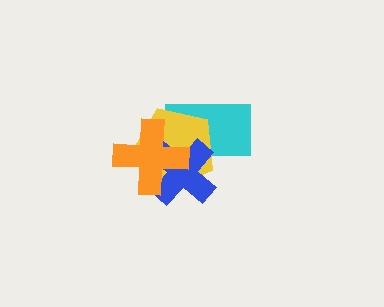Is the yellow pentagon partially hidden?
Yes, it is partially covered by another shape.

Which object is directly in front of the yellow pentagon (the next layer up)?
The blue cross is directly in front of the yellow pentagon.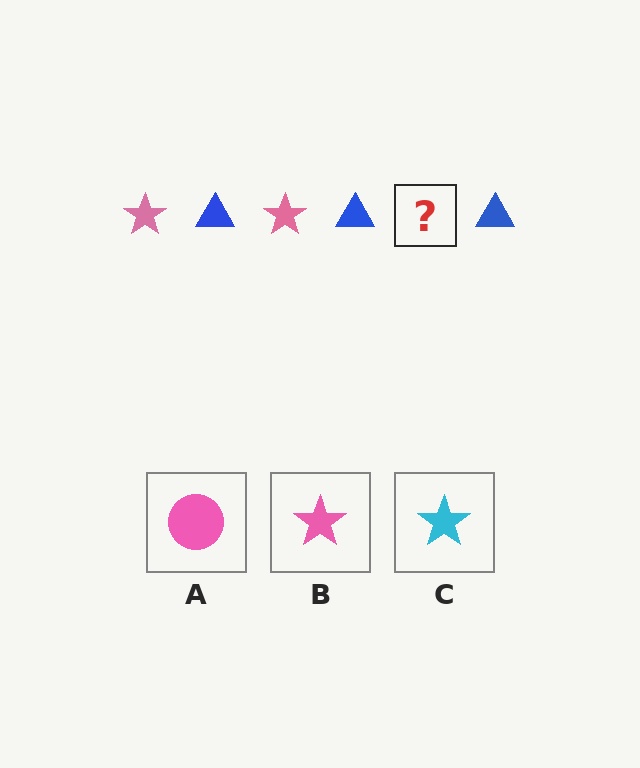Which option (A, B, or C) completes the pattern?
B.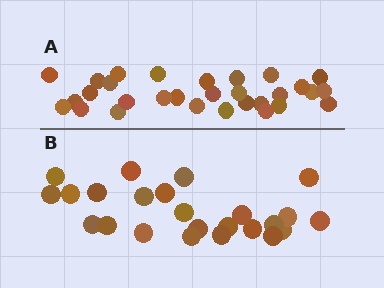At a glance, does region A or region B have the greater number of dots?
Region A (the top region) has more dots.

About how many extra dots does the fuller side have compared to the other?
Region A has about 6 more dots than region B.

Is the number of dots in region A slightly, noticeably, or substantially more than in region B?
Region A has noticeably more, but not dramatically so. The ratio is roughly 1.2 to 1.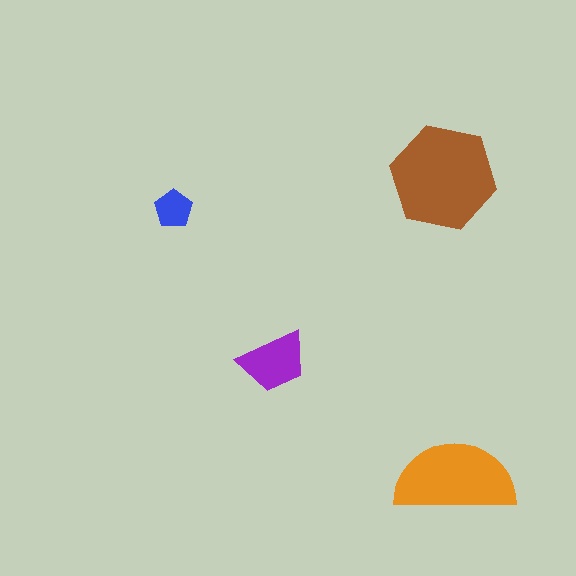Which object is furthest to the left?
The blue pentagon is leftmost.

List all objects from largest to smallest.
The brown hexagon, the orange semicircle, the purple trapezoid, the blue pentagon.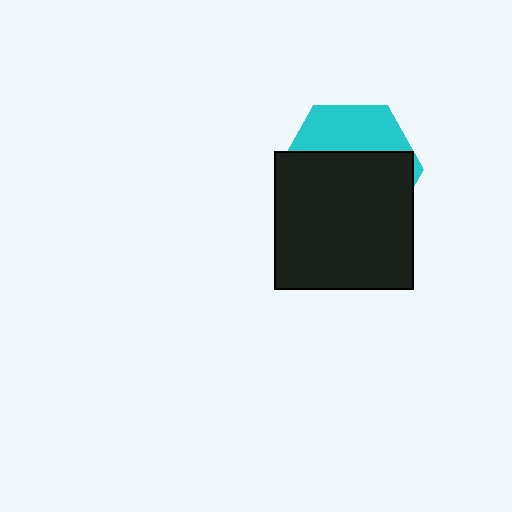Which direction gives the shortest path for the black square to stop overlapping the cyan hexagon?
Moving down gives the shortest separation.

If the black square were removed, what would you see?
You would see the complete cyan hexagon.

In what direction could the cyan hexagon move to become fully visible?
The cyan hexagon could move up. That would shift it out from behind the black square entirely.